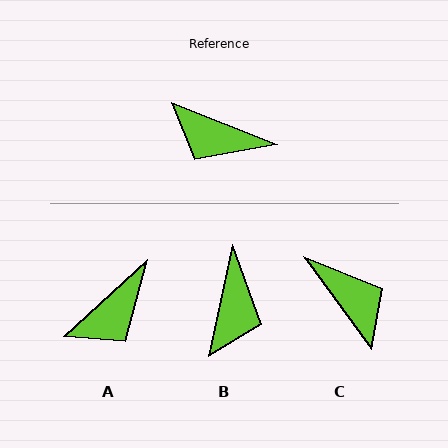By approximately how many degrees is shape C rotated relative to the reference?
Approximately 148 degrees counter-clockwise.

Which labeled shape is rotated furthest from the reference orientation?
C, about 148 degrees away.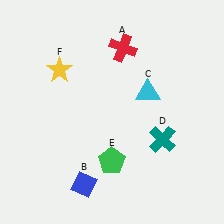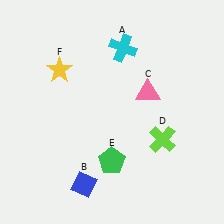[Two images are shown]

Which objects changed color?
A changed from red to cyan. C changed from cyan to pink. D changed from teal to lime.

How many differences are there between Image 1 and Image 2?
There are 3 differences between the two images.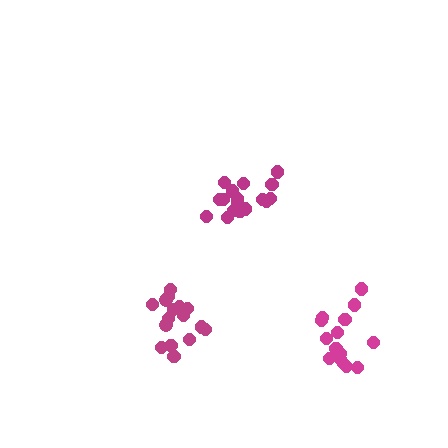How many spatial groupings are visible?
There are 3 spatial groupings.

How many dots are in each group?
Group 1: 16 dots, Group 2: 17 dots, Group 3: 15 dots (48 total).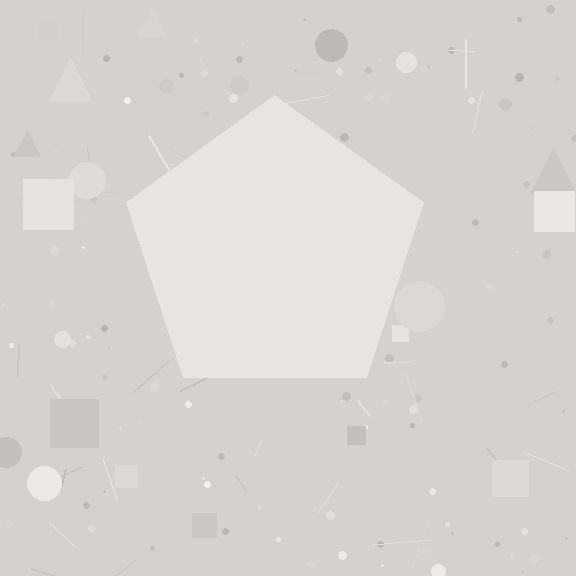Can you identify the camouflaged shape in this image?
The camouflaged shape is a pentagon.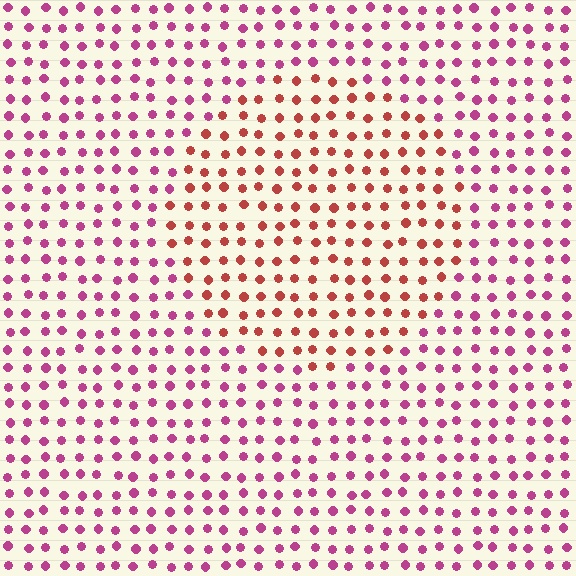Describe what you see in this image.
The image is filled with small magenta elements in a uniform arrangement. A circle-shaped region is visible where the elements are tinted to a slightly different hue, forming a subtle color boundary.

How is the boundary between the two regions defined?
The boundary is defined purely by a slight shift in hue (about 40 degrees). Spacing, size, and orientation are identical on both sides.